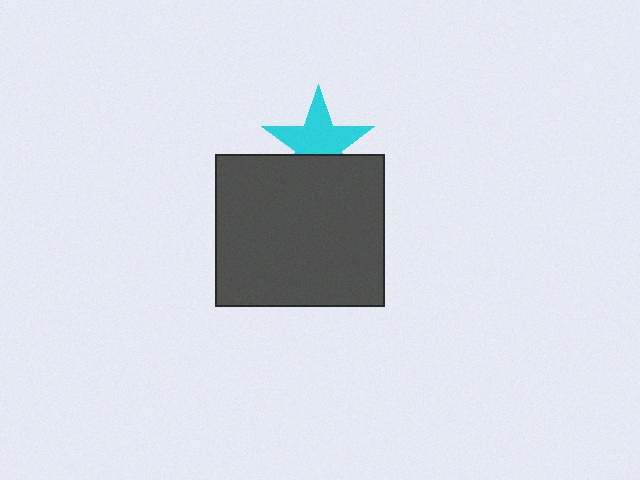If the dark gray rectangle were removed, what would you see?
You would see the complete cyan star.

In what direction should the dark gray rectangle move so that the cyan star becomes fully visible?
The dark gray rectangle should move down. That is the shortest direction to clear the overlap and leave the cyan star fully visible.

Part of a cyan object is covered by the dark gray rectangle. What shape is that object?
It is a star.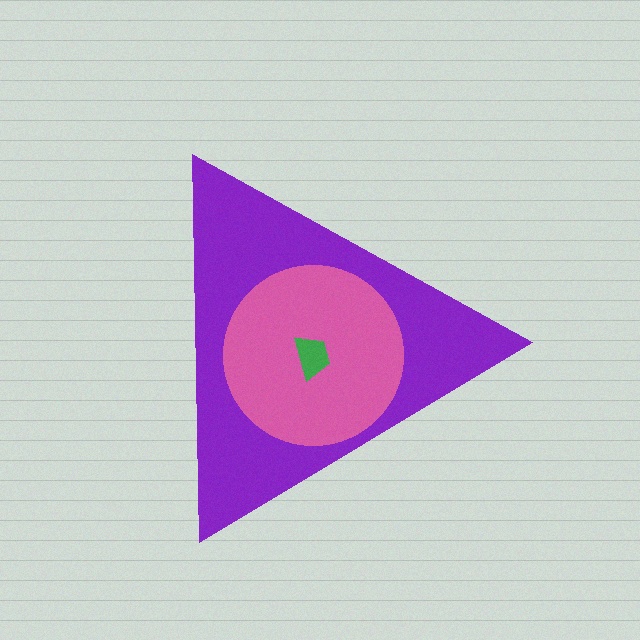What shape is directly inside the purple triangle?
The pink circle.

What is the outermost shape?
The purple triangle.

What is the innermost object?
The green trapezoid.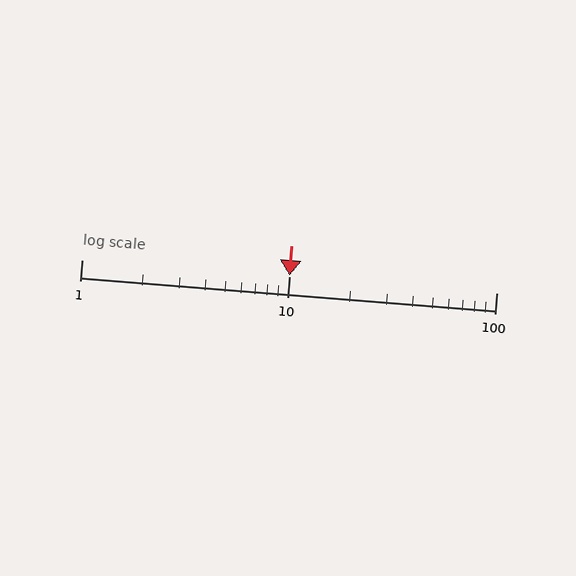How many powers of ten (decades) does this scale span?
The scale spans 2 decades, from 1 to 100.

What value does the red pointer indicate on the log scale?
The pointer indicates approximately 10.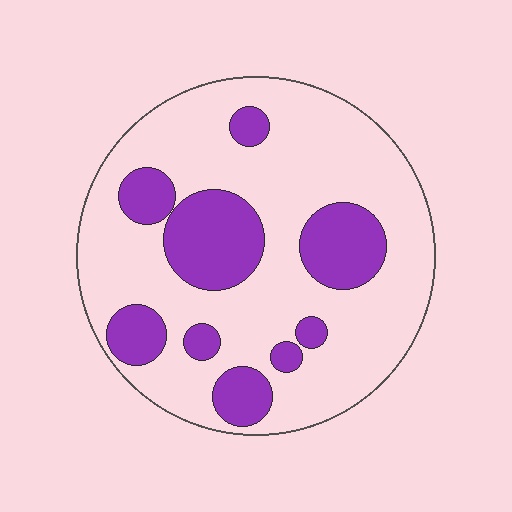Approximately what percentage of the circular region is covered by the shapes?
Approximately 25%.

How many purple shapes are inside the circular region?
9.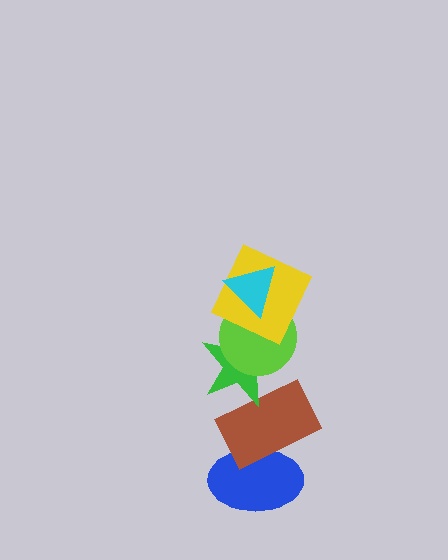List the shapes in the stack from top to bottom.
From top to bottom: the cyan triangle, the yellow square, the lime circle, the green star, the brown rectangle, the blue ellipse.